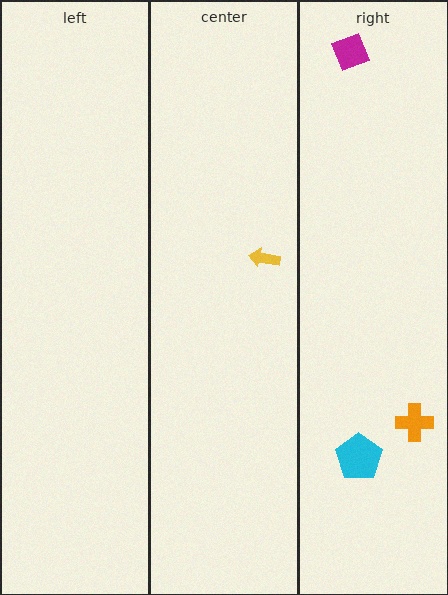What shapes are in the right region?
The magenta diamond, the orange cross, the cyan pentagon.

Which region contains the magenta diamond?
The right region.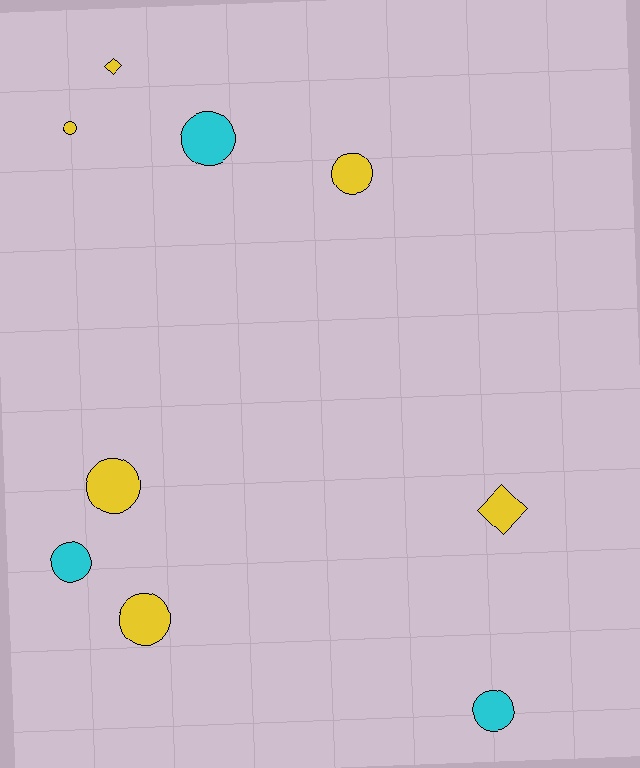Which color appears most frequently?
Yellow, with 6 objects.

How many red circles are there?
There are no red circles.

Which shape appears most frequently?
Circle, with 7 objects.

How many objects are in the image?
There are 9 objects.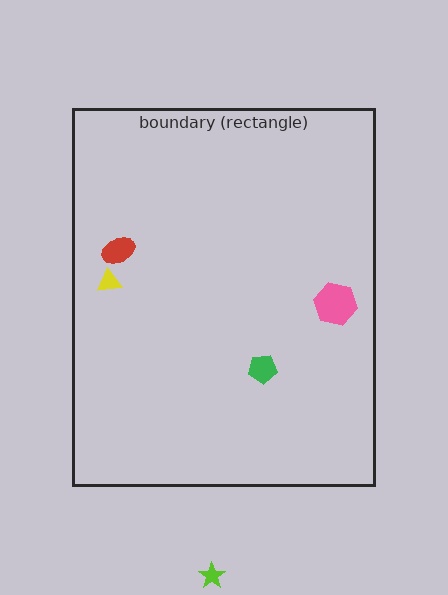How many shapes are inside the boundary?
4 inside, 1 outside.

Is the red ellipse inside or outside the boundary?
Inside.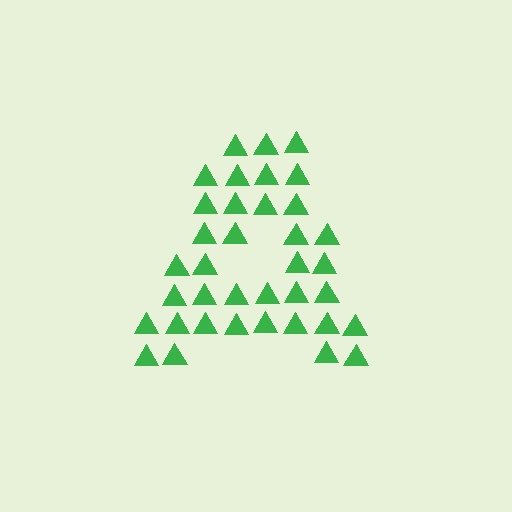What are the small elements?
The small elements are triangles.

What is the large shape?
The large shape is the letter A.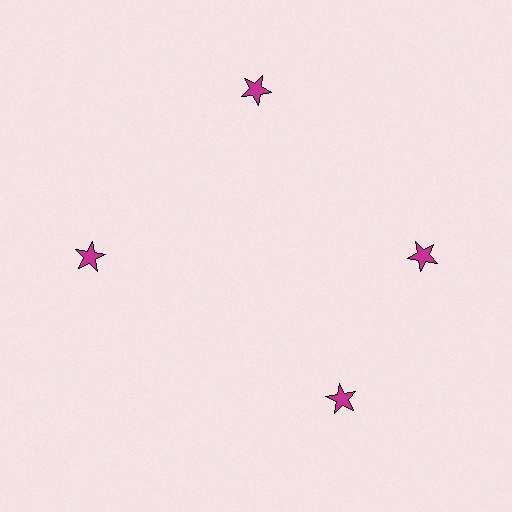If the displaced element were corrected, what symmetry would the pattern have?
It would have 4-fold rotational symmetry — the pattern would map onto itself every 90 degrees.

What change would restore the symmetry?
The symmetry would be restored by rotating it back into even spacing with its neighbors so that all 4 stars sit at equal angles and equal distance from the center.